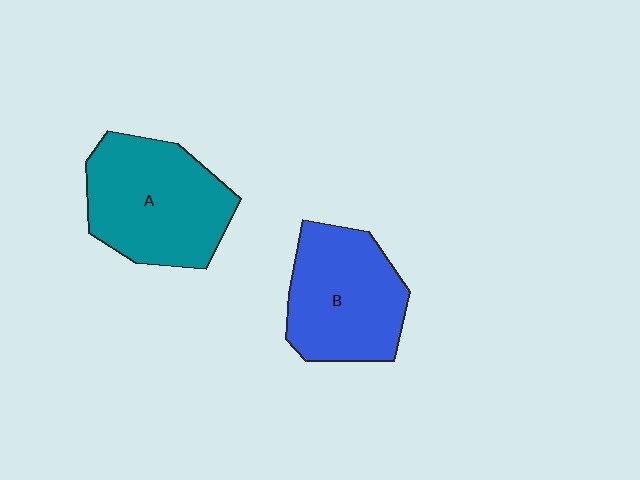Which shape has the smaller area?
Shape B (blue).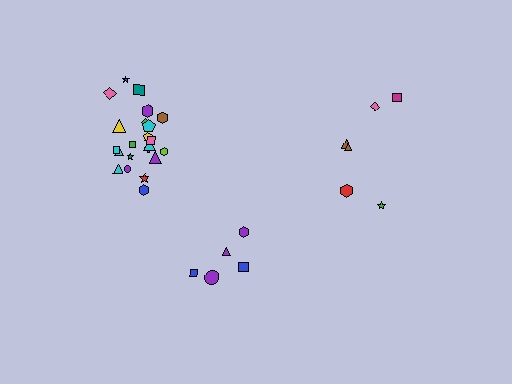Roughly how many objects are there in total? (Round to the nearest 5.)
Roughly 35 objects in total.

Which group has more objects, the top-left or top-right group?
The top-left group.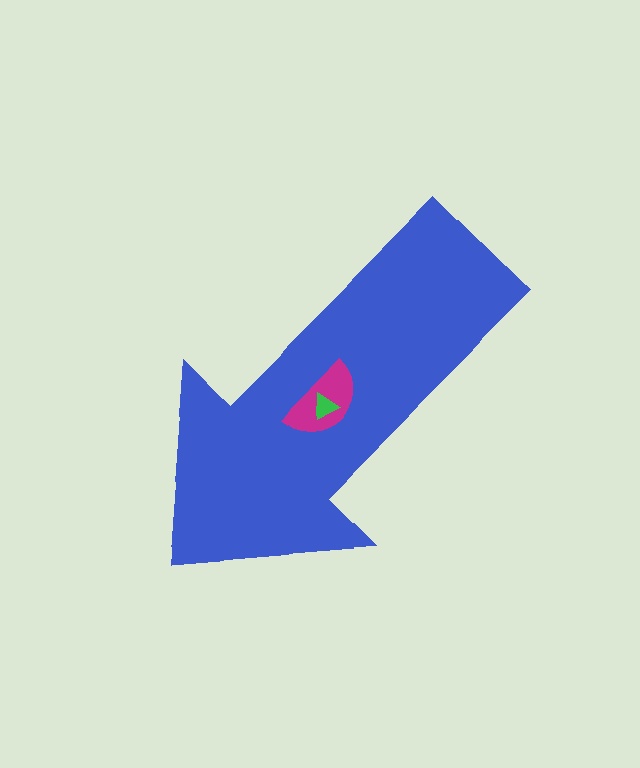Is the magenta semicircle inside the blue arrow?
Yes.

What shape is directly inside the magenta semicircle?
The green triangle.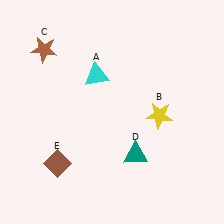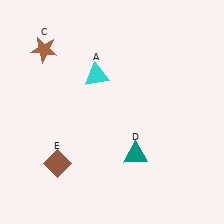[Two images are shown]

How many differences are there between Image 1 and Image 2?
There is 1 difference between the two images.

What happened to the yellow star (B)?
The yellow star (B) was removed in Image 2. It was in the bottom-right area of Image 1.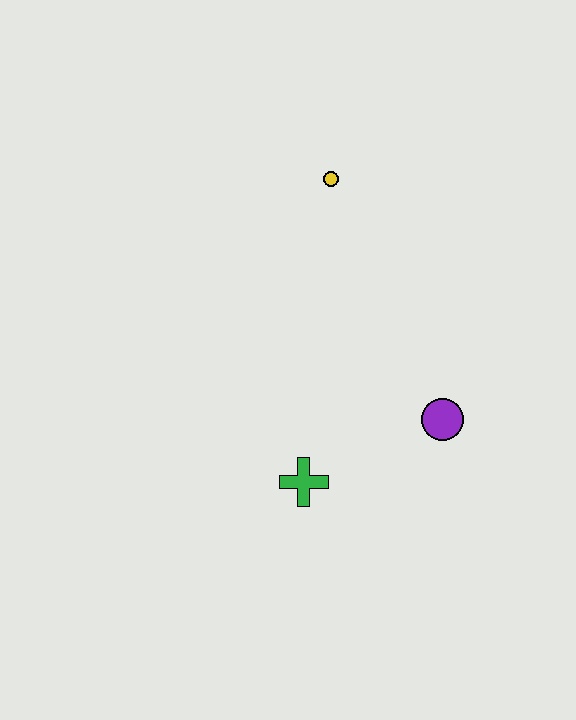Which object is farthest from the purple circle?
The yellow circle is farthest from the purple circle.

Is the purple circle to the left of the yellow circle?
No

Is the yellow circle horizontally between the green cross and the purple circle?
Yes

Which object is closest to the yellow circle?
The purple circle is closest to the yellow circle.